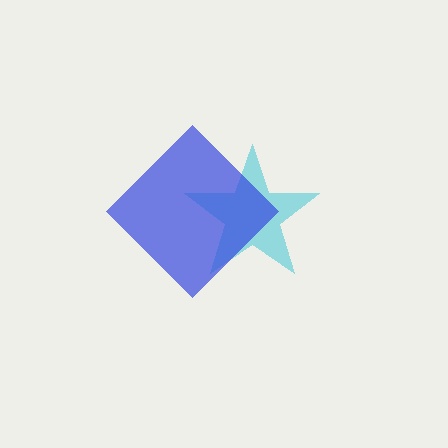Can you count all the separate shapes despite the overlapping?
Yes, there are 2 separate shapes.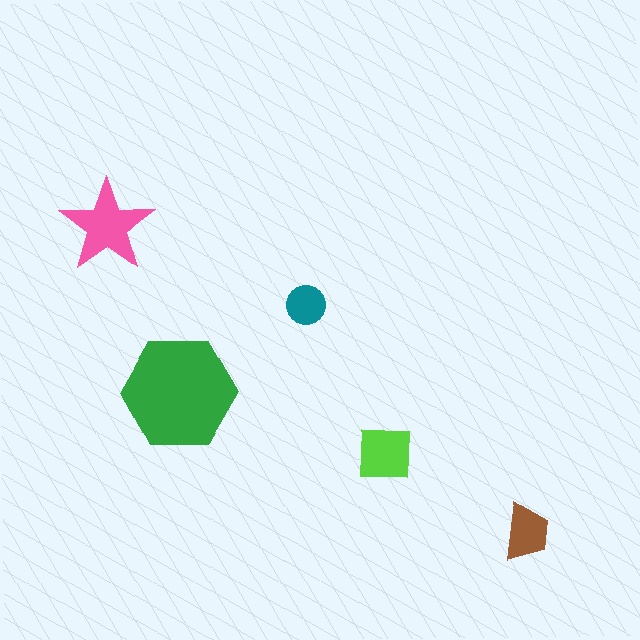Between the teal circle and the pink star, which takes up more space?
The pink star.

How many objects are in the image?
There are 5 objects in the image.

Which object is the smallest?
The teal circle.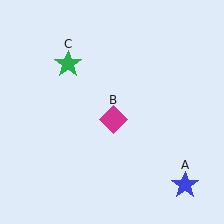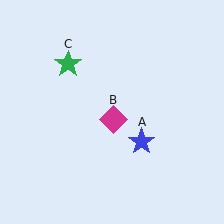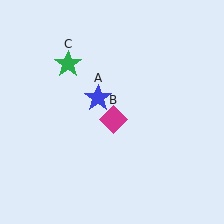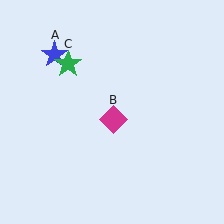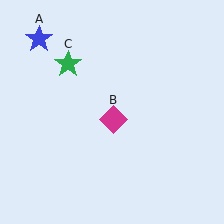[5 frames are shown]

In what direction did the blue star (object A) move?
The blue star (object A) moved up and to the left.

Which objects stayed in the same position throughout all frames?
Magenta diamond (object B) and green star (object C) remained stationary.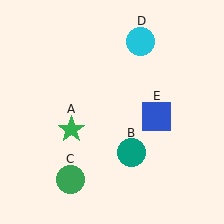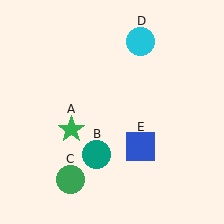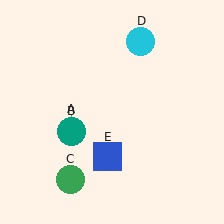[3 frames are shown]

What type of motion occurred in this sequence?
The teal circle (object B), blue square (object E) rotated clockwise around the center of the scene.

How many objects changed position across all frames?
2 objects changed position: teal circle (object B), blue square (object E).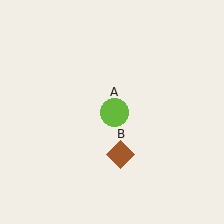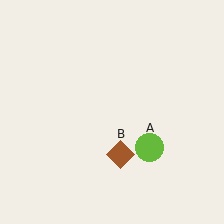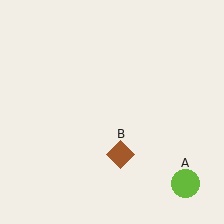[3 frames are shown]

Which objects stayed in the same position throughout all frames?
Brown diamond (object B) remained stationary.